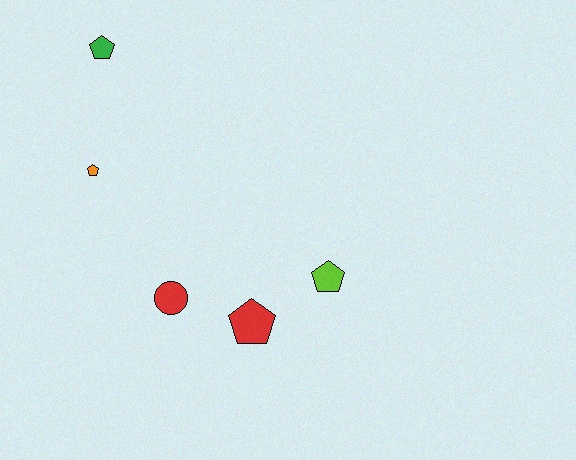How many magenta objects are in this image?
There are no magenta objects.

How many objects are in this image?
There are 5 objects.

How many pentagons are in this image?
There are 4 pentagons.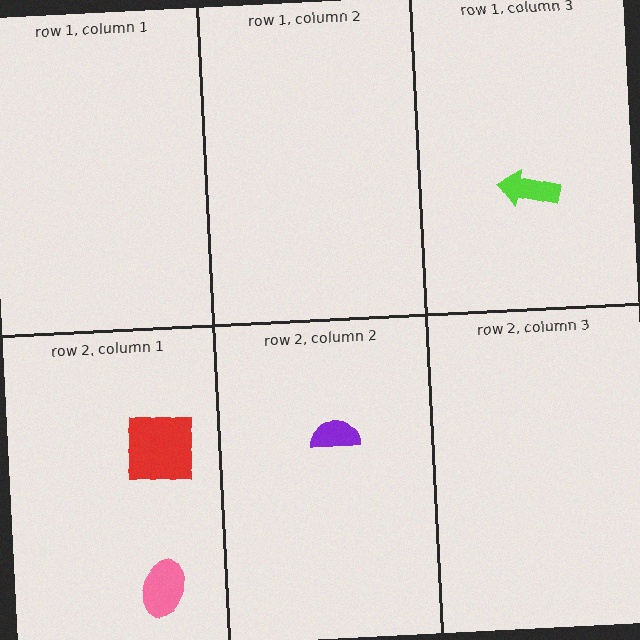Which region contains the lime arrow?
The row 1, column 3 region.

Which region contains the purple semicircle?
The row 2, column 2 region.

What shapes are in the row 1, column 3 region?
The lime arrow.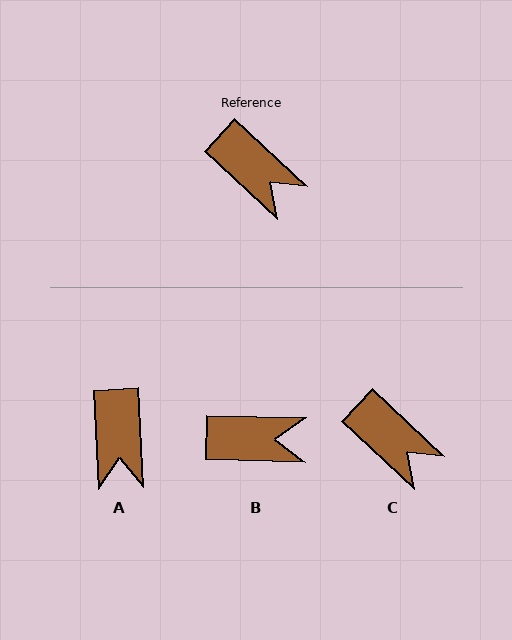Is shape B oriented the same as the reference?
No, it is off by about 42 degrees.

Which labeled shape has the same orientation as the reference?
C.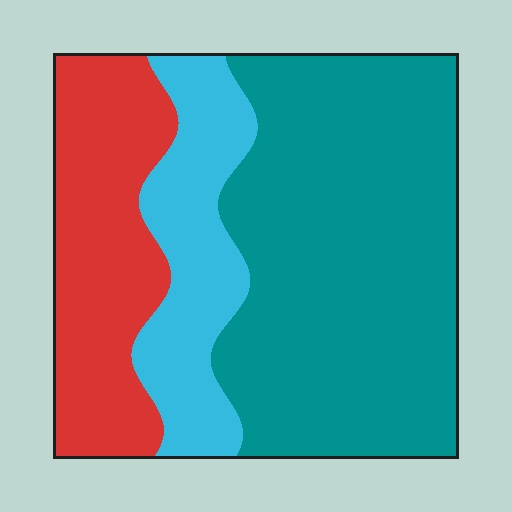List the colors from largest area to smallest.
From largest to smallest: teal, red, cyan.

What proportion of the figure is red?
Red covers around 25% of the figure.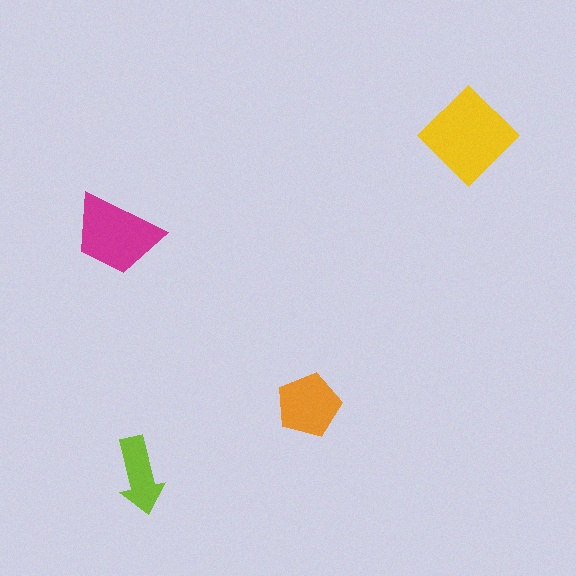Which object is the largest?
The yellow diamond.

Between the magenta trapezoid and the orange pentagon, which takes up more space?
The magenta trapezoid.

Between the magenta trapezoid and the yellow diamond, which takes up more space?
The yellow diamond.